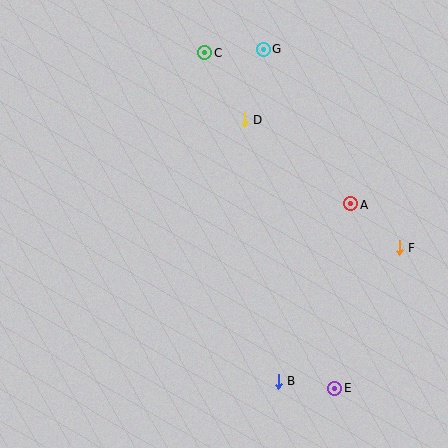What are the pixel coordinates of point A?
Point A is at (351, 204).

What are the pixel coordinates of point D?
Point D is at (245, 120).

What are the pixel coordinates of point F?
Point F is at (399, 248).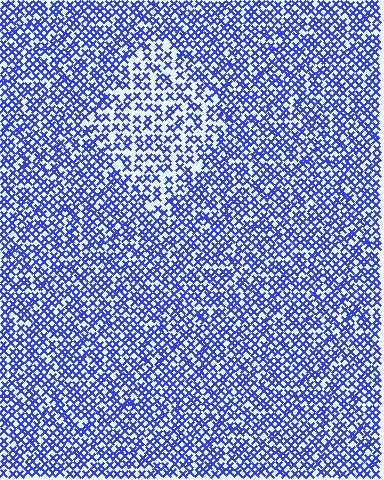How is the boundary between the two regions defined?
The boundary is defined by a change in element density (approximately 1.6x ratio). All elements are the same color, size, and shape.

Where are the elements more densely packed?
The elements are more densely packed outside the diamond boundary.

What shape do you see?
I see a diamond.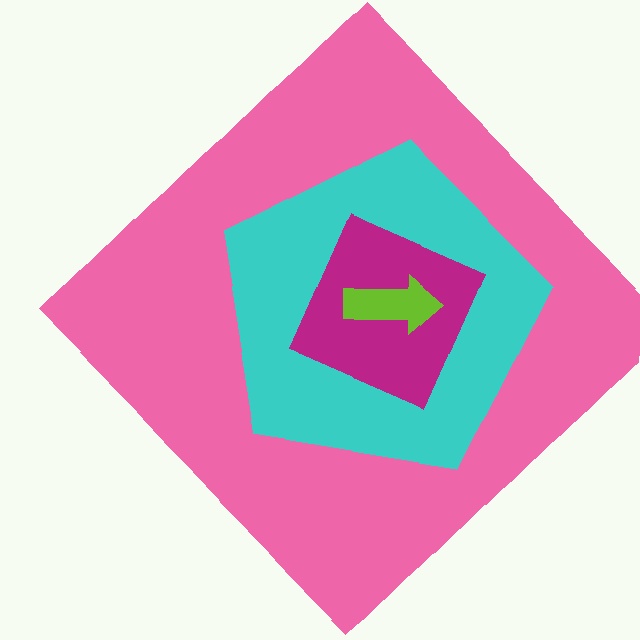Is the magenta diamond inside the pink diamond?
Yes.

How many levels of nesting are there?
4.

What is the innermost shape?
The lime arrow.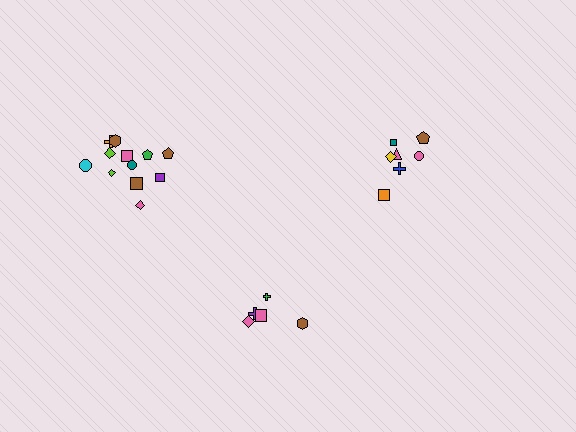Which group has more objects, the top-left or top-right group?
The top-left group.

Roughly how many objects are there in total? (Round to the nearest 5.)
Roughly 25 objects in total.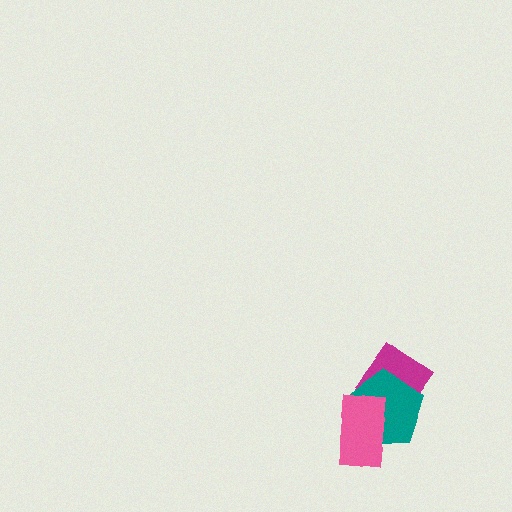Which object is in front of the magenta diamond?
The teal pentagon is in front of the magenta diamond.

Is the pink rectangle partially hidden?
No, no other shape covers it.